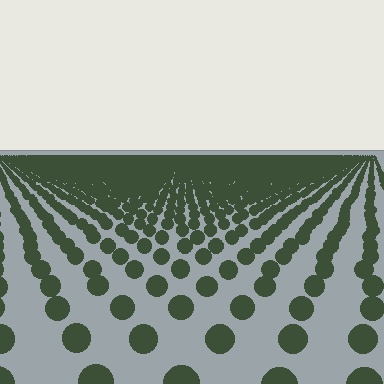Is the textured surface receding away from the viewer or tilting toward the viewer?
The surface is receding away from the viewer. Texture elements get smaller and denser toward the top.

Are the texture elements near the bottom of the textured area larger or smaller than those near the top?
Larger. Near the bottom, elements are closer to the viewer and appear at a bigger on-screen size.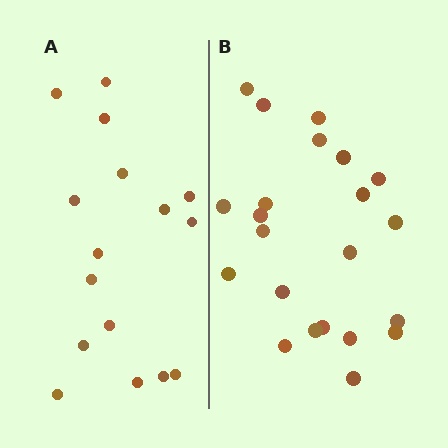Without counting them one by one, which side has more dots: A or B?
Region B (the right region) has more dots.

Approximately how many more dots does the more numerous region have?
Region B has about 6 more dots than region A.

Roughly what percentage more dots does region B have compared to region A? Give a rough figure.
About 40% more.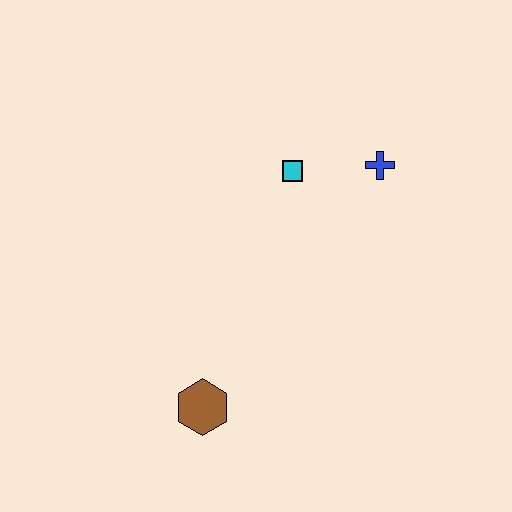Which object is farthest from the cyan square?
The brown hexagon is farthest from the cyan square.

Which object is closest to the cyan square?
The blue cross is closest to the cyan square.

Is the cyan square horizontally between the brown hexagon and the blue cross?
Yes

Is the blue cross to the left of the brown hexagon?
No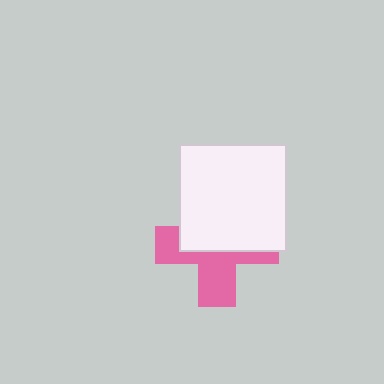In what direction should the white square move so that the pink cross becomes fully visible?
The white square should move up. That is the shortest direction to clear the overlap and leave the pink cross fully visible.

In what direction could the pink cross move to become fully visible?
The pink cross could move down. That would shift it out from behind the white square entirely.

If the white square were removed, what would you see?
You would see the complete pink cross.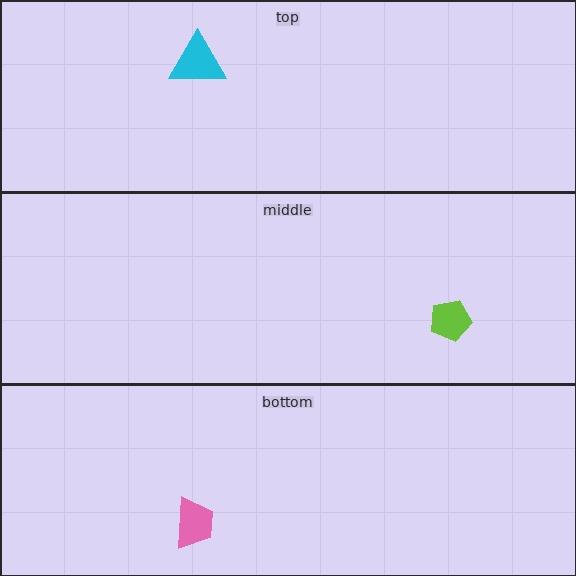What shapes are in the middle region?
The lime pentagon.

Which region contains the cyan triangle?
The top region.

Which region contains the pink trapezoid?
The bottom region.